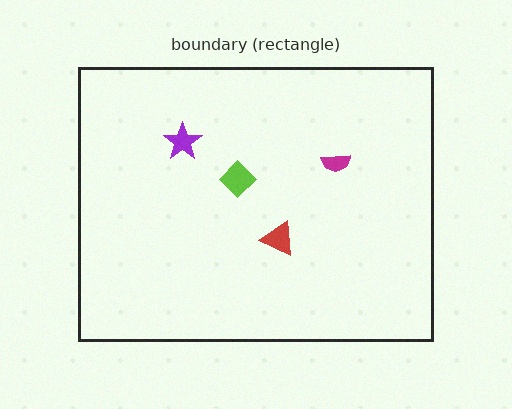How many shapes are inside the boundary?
4 inside, 0 outside.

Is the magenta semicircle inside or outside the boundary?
Inside.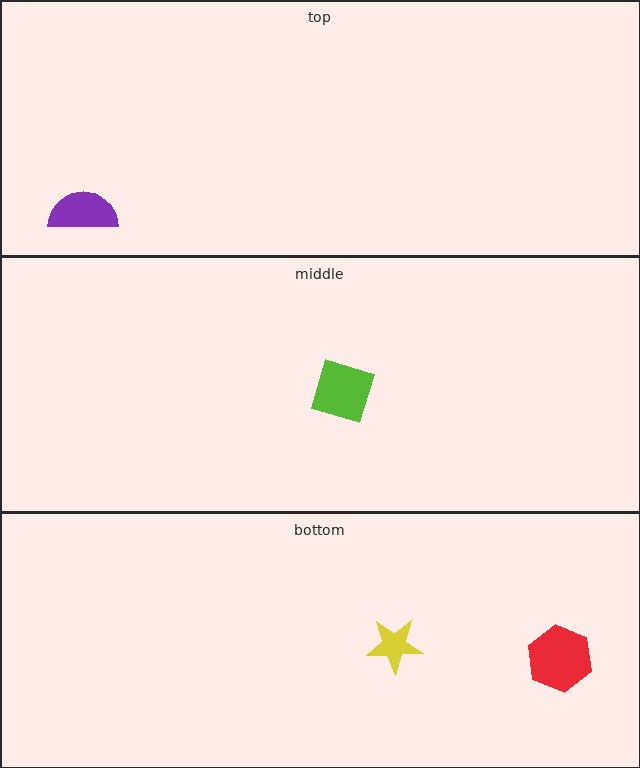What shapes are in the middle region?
The lime diamond.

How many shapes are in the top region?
1.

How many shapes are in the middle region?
1.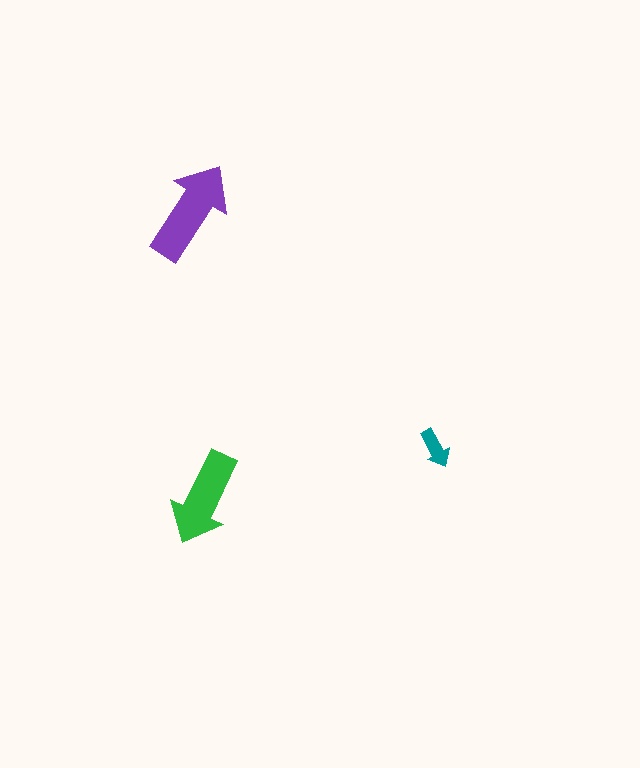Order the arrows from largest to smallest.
the purple one, the green one, the teal one.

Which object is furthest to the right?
The teal arrow is rightmost.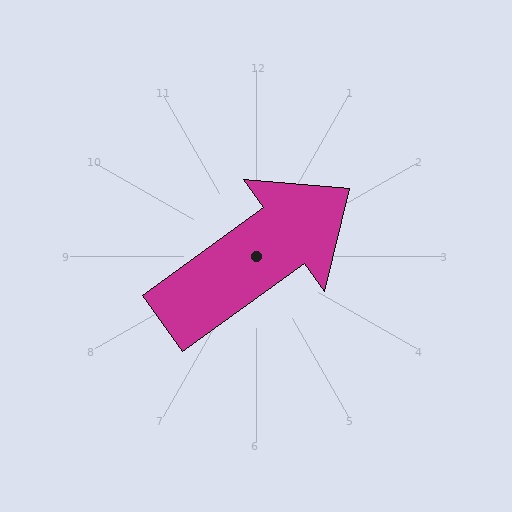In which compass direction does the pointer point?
Northeast.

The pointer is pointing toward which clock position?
Roughly 2 o'clock.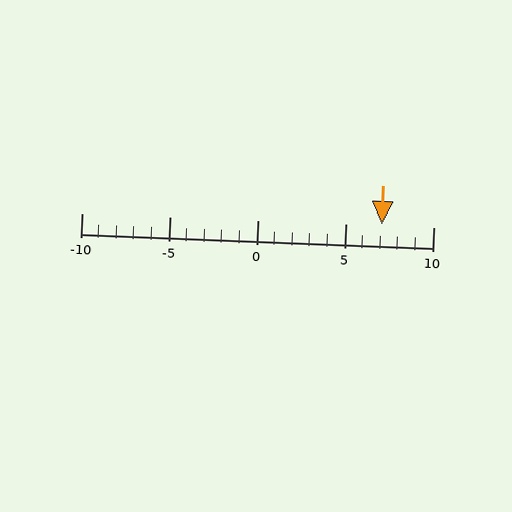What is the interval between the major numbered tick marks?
The major tick marks are spaced 5 units apart.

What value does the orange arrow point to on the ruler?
The orange arrow points to approximately 7.